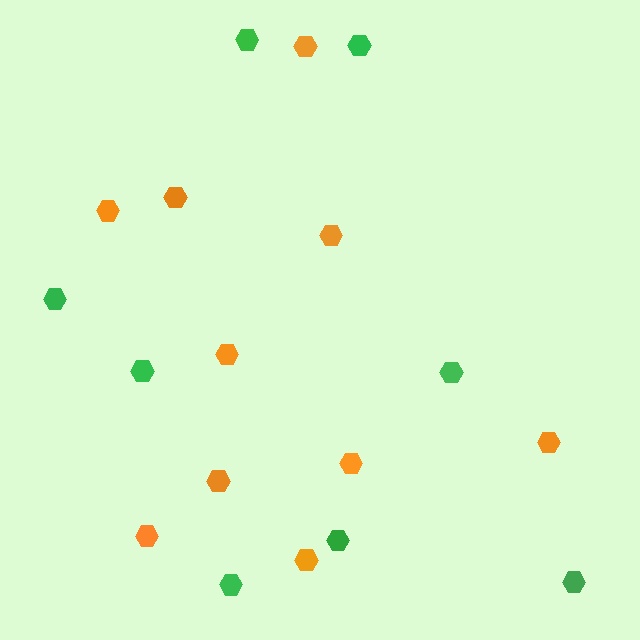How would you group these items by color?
There are 2 groups: one group of green hexagons (8) and one group of orange hexagons (10).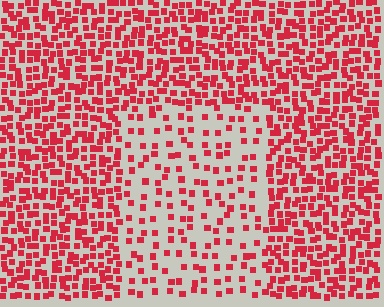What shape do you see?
I see a rectangle.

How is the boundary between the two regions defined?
The boundary is defined by a change in element density (approximately 2.4x ratio). All elements are the same color, size, and shape.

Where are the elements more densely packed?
The elements are more densely packed outside the rectangle boundary.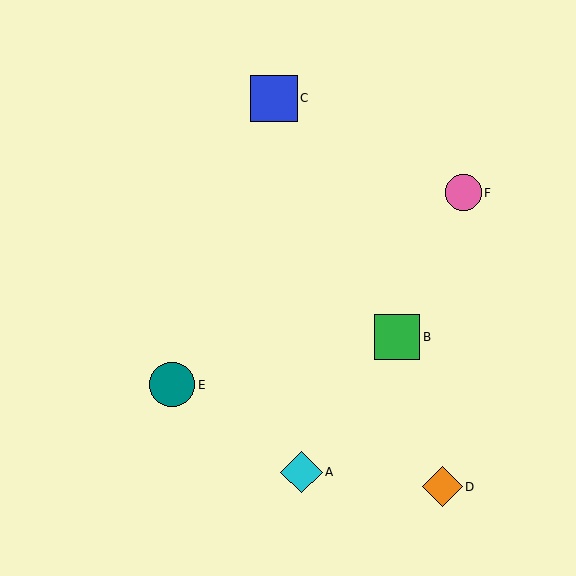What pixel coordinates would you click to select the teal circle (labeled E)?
Click at (172, 385) to select the teal circle E.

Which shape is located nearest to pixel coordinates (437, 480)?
The orange diamond (labeled D) at (442, 487) is nearest to that location.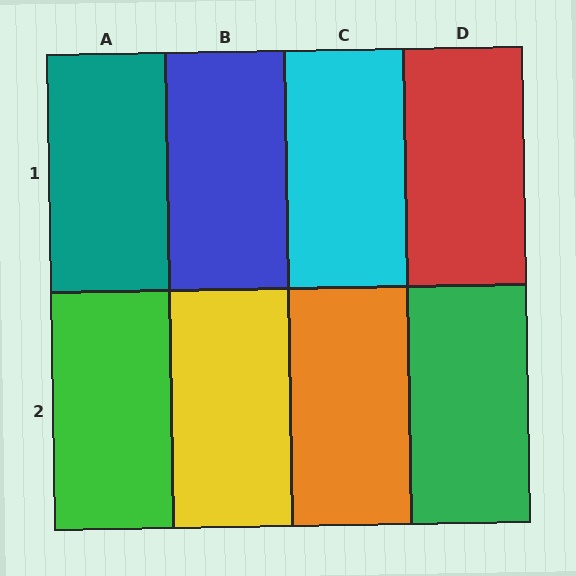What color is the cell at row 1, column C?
Cyan.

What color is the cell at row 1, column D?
Red.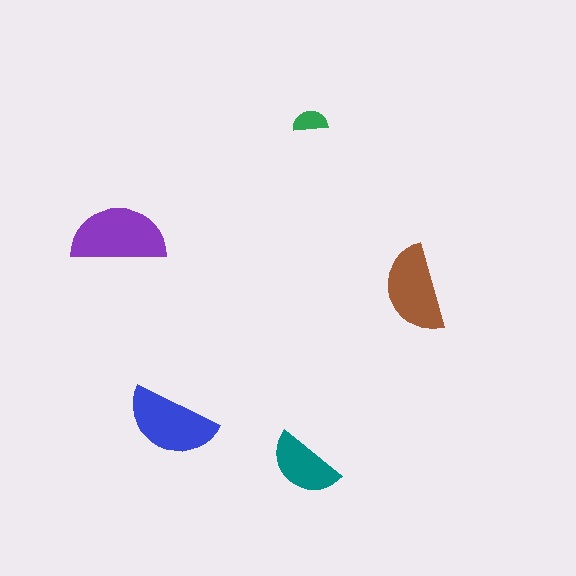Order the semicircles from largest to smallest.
the purple one, the blue one, the brown one, the teal one, the green one.